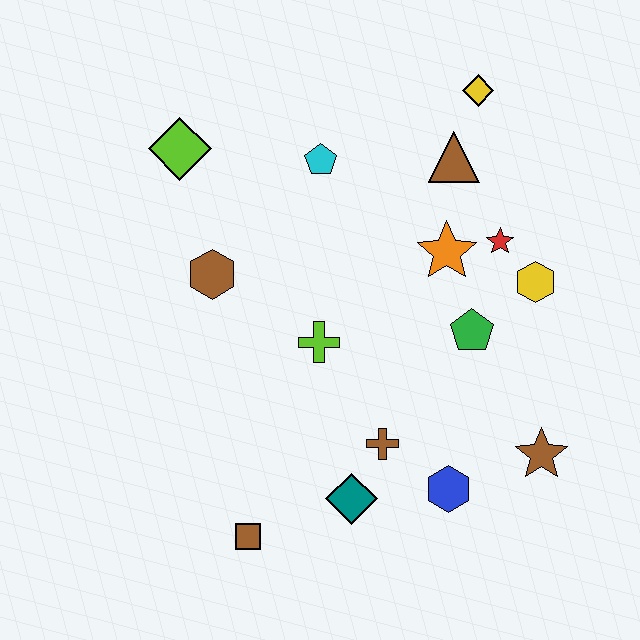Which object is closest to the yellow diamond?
The brown triangle is closest to the yellow diamond.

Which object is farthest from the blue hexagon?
The lime diamond is farthest from the blue hexagon.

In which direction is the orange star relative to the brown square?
The orange star is above the brown square.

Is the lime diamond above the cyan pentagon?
Yes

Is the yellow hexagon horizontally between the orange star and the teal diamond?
No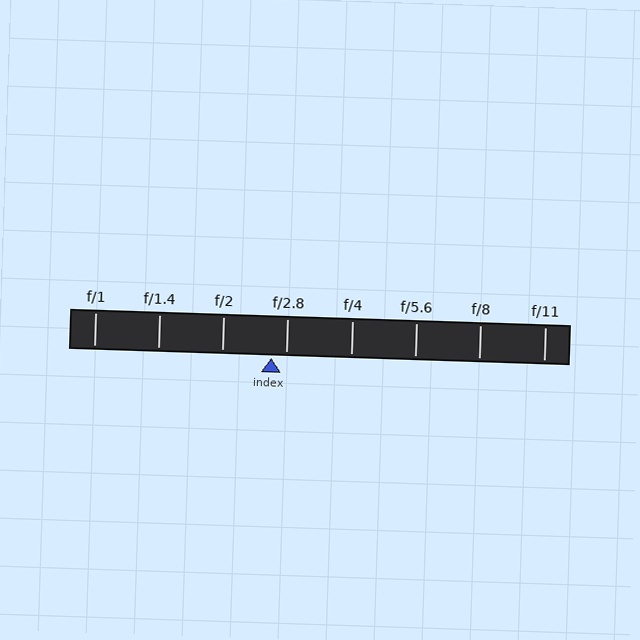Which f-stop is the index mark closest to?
The index mark is closest to f/2.8.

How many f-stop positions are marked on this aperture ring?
There are 8 f-stop positions marked.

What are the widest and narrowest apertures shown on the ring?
The widest aperture shown is f/1 and the narrowest is f/11.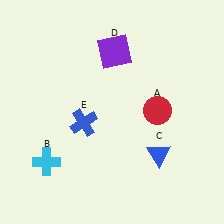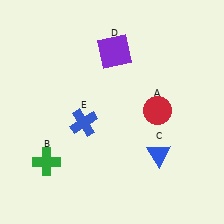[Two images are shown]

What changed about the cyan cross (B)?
In Image 1, B is cyan. In Image 2, it changed to green.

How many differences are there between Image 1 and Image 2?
There is 1 difference between the two images.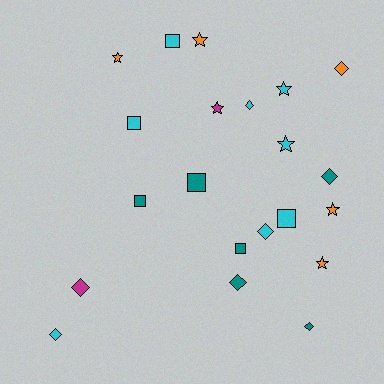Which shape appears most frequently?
Diamond, with 8 objects.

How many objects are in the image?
There are 21 objects.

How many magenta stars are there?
There is 1 magenta star.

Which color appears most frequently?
Cyan, with 8 objects.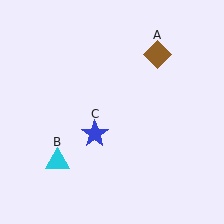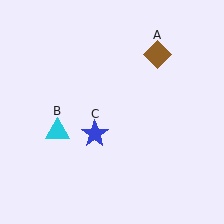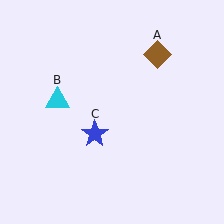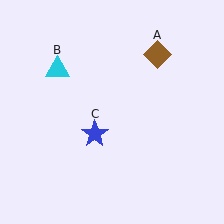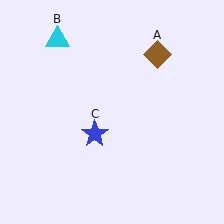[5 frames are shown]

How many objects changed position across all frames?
1 object changed position: cyan triangle (object B).